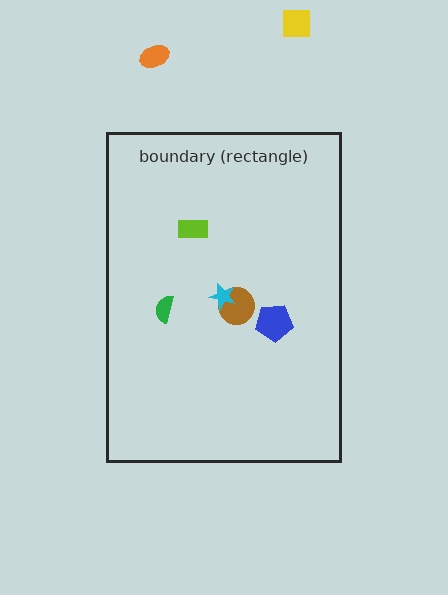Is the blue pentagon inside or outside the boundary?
Inside.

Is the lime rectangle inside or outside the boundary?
Inside.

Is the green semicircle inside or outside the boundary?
Inside.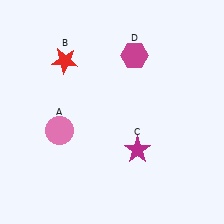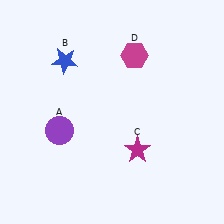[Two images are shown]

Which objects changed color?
A changed from pink to purple. B changed from red to blue.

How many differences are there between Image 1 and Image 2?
There are 2 differences between the two images.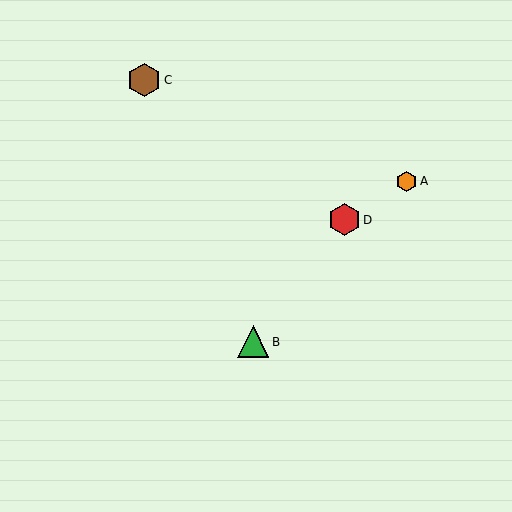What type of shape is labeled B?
Shape B is a green triangle.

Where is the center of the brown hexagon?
The center of the brown hexagon is at (144, 80).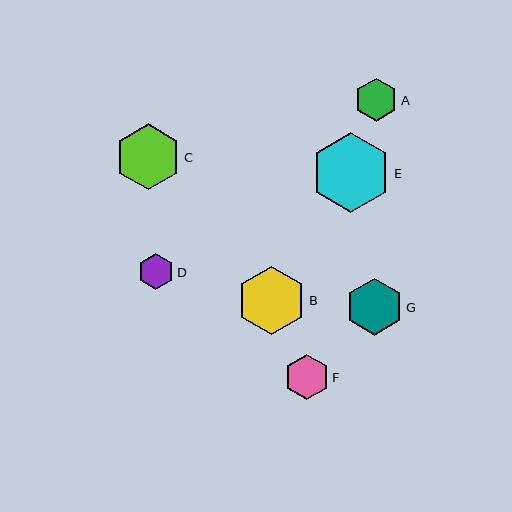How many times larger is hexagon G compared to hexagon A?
Hexagon G is approximately 1.3 times the size of hexagon A.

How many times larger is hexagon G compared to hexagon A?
Hexagon G is approximately 1.3 times the size of hexagon A.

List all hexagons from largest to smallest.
From largest to smallest: E, B, C, G, F, A, D.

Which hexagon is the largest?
Hexagon E is the largest with a size of approximately 80 pixels.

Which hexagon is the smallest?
Hexagon D is the smallest with a size of approximately 36 pixels.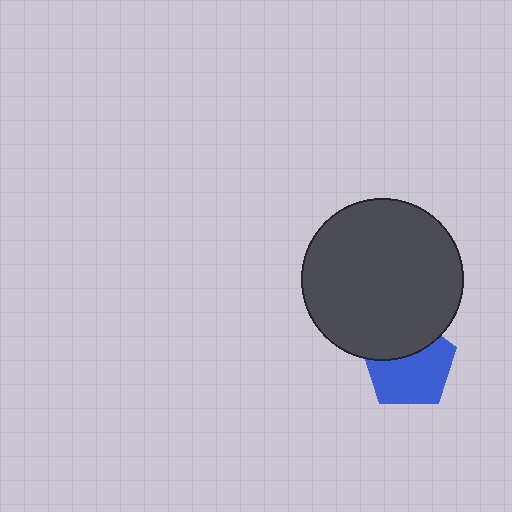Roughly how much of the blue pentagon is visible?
About half of it is visible (roughly 64%).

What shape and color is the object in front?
The object in front is a dark gray circle.